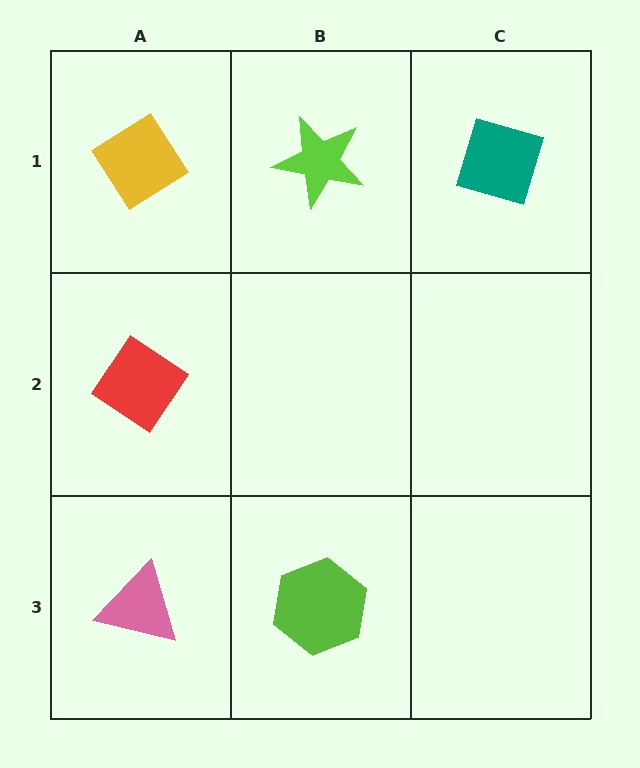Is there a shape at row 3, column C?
No, that cell is empty.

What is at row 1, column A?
A yellow diamond.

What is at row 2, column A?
A red diamond.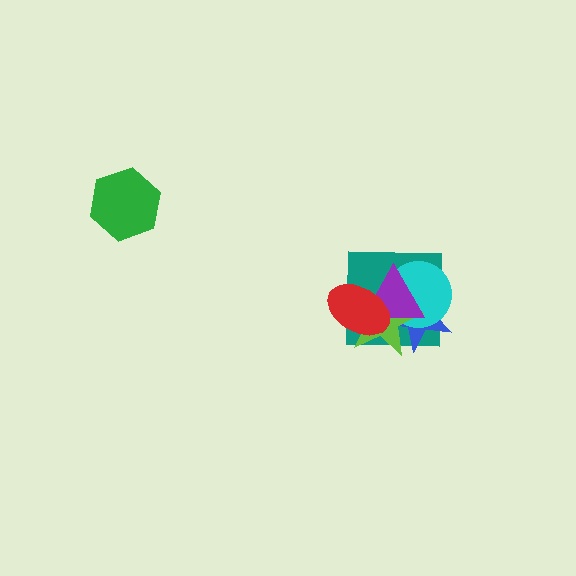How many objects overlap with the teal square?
5 objects overlap with the teal square.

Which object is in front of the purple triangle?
The red ellipse is in front of the purple triangle.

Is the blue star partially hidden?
Yes, it is partially covered by another shape.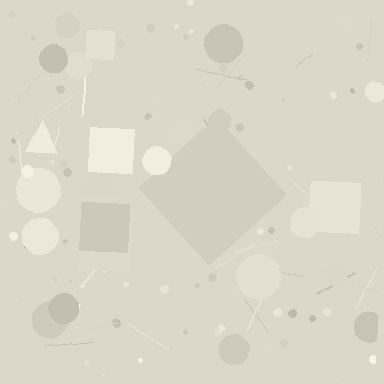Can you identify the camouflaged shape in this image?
The camouflaged shape is a diamond.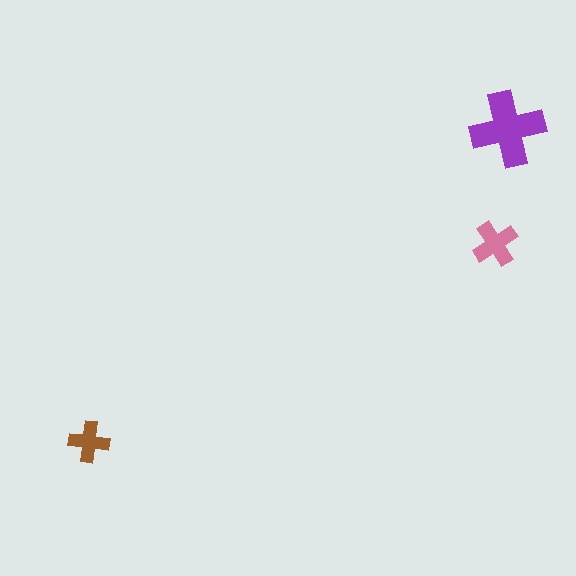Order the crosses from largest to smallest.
the purple one, the pink one, the brown one.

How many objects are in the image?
There are 3 objects in the image.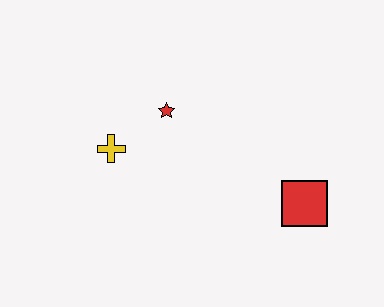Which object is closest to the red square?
The red star is closest to the red square.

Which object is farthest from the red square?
The yellow cross is farthest from the red square.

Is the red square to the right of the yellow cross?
Yes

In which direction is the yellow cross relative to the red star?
The yellow cross is to the left of the red star.